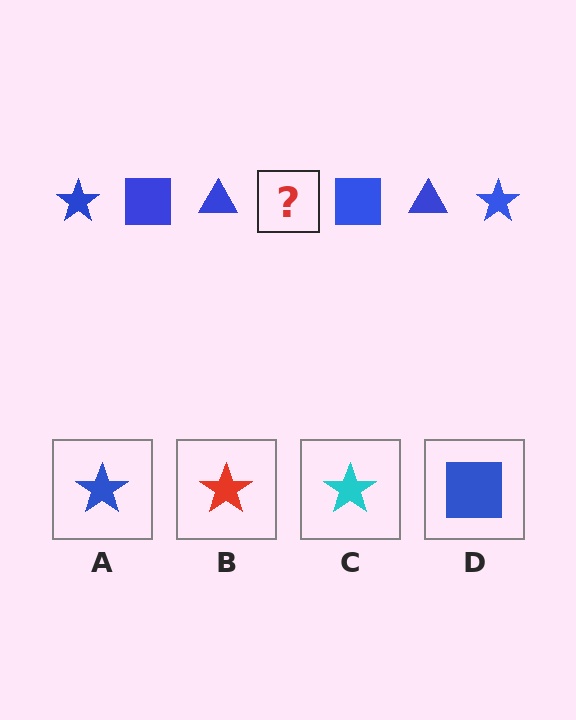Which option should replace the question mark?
Option A.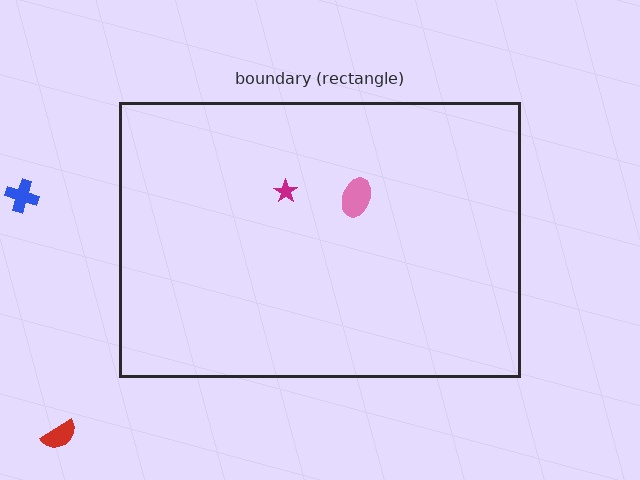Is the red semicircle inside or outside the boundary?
Outside.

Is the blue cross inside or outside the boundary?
Outside.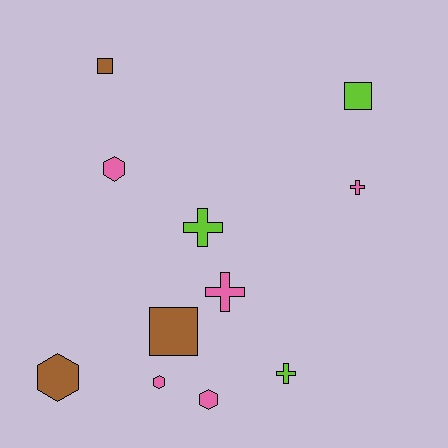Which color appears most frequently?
Pink, with 5 objects.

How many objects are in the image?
There are 11 objects.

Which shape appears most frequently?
Hexagon, with 4 objects.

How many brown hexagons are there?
There is 1 brown hexagon.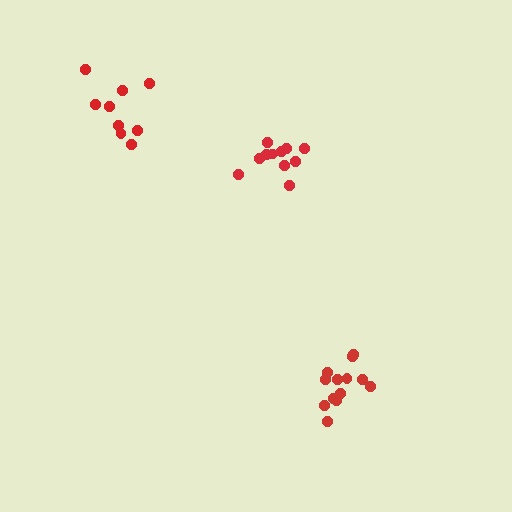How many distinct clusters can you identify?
There are 3 distinct clusters.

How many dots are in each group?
Group 1: 11 dots, Group 2: 9 dots, Group 3: 13 dots (33 total).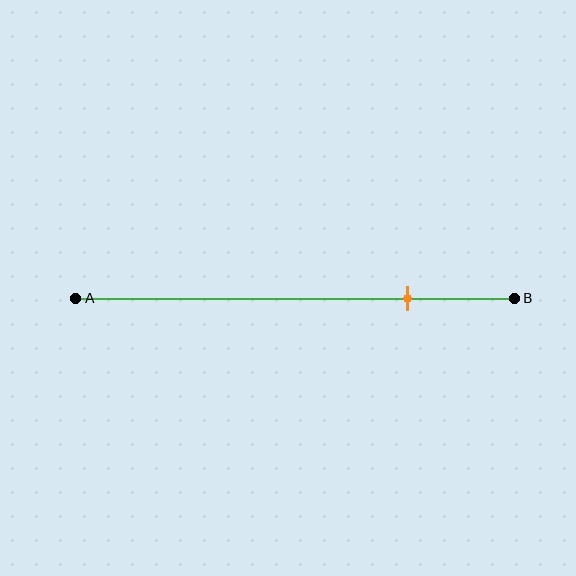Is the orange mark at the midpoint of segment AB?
No, the mark is at about 75% from A, not at the 50% midpoint.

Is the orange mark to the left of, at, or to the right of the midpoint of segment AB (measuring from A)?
The orange mark is to the right of the midpoint of segment AB.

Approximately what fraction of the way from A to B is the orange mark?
The orange mark is approximately 75% of the way from A to B.